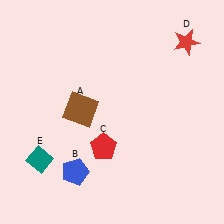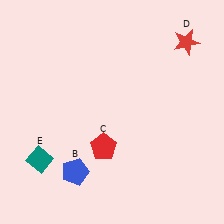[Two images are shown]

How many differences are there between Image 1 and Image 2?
There is 1 difference between the two images.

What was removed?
The brown square (A) was removed in Image 2.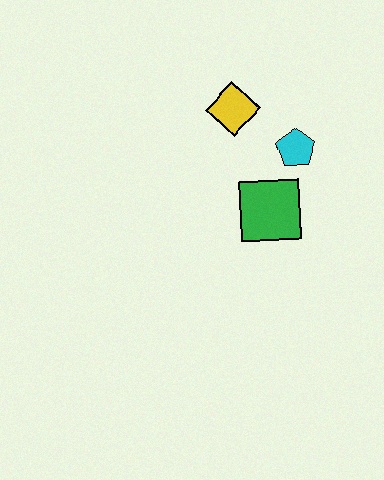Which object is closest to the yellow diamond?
The cyan pentagon is closest to the yellow diamond.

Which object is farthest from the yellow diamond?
The green square is farthest from the yellow diamond.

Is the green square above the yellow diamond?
No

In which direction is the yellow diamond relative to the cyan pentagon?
The yellow diamond is to the left of the cyan pentagon.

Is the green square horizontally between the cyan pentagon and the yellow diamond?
Yes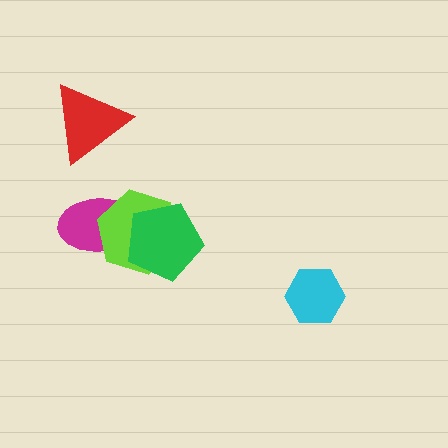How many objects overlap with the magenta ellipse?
2 objects overlap with the magenta ellipse.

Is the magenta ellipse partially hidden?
Yes, it is partially covered by another shape.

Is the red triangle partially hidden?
No, no other shape covers it.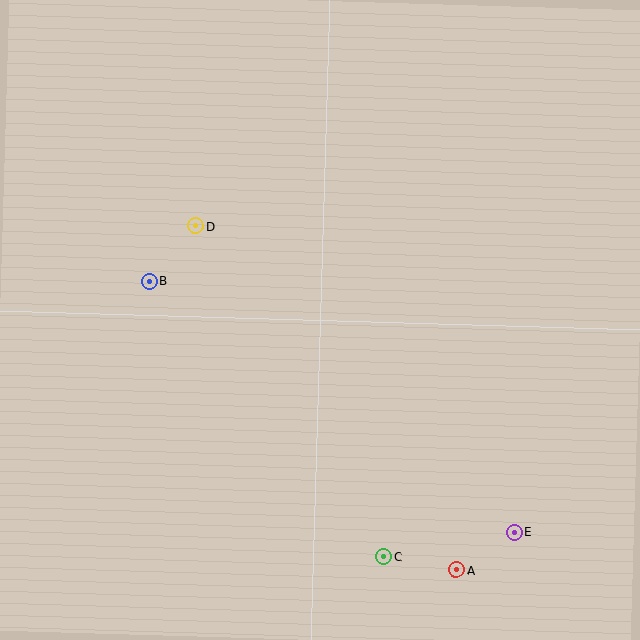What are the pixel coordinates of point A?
Point A is at (456, 570).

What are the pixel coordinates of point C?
Point C is at (384, 557).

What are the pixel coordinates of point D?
Point D is at (195, 226).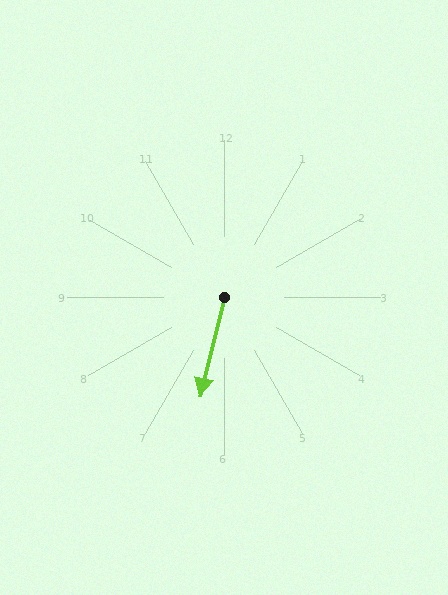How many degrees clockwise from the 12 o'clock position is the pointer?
Approximately 194 degrees.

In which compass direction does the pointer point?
South.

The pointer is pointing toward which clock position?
Roughly 6 o'clock.